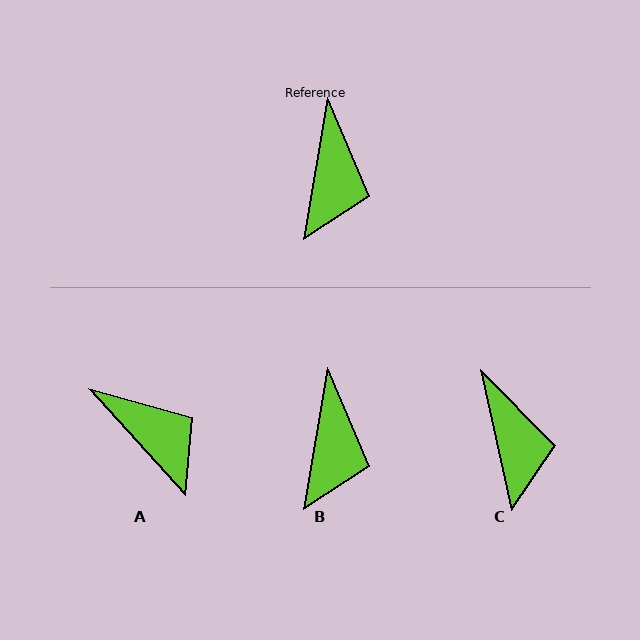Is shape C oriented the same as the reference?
No, it is off by about 22 degrees.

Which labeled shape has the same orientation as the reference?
B.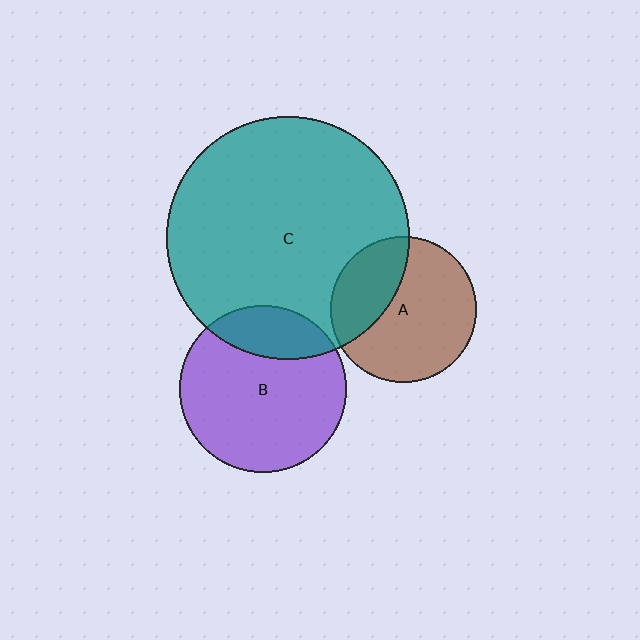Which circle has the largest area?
Circle C (teal).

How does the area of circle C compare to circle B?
Approximately 2.1 times.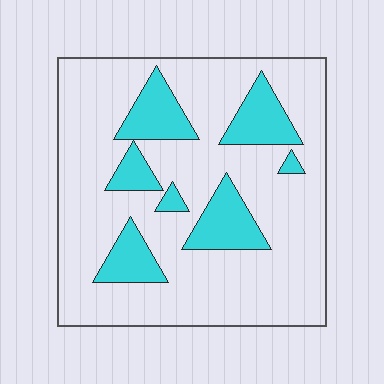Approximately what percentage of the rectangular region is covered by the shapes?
Approximately 20%.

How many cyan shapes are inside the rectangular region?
7.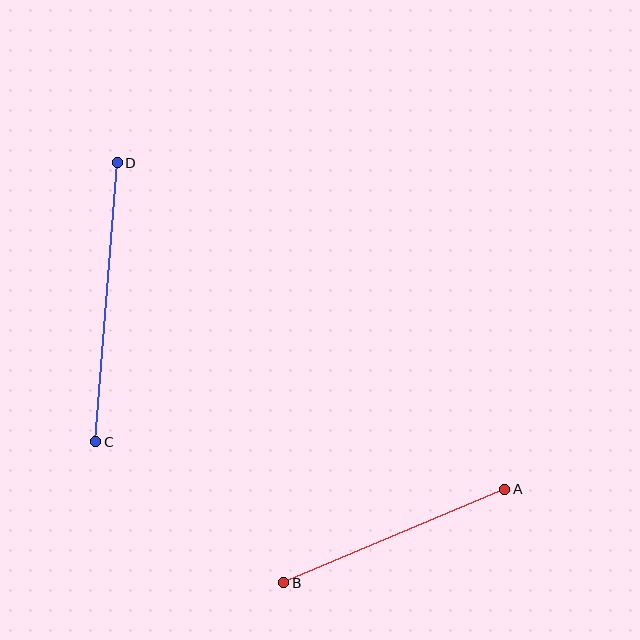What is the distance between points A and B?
The distance is approximately 240 pixels.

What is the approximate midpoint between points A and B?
The midpoint is at approximately (394, 536) pixels.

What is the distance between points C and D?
The distance is approximately 280 pixels.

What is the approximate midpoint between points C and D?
The midpoint is at approximately (106, 302) pixels.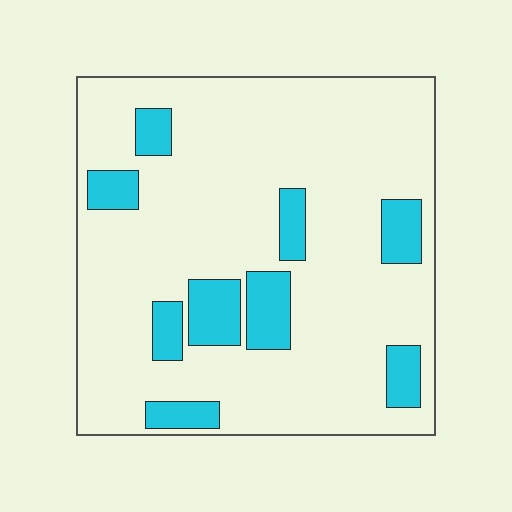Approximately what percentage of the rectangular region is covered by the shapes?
Approximately 15%.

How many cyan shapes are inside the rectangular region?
9.